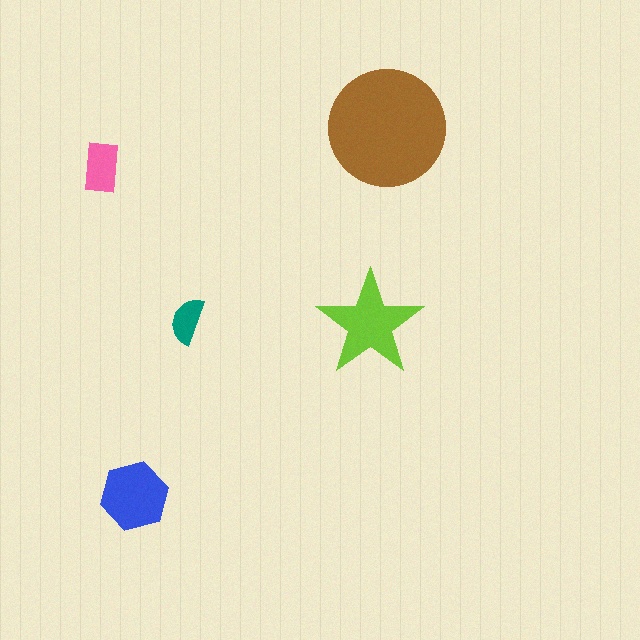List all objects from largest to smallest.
The brown circle, the lime star, the blue hexagon, the pink rectangle, the teal semicircle.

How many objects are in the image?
There are 5 objects in the image.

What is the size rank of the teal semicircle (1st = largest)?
5th.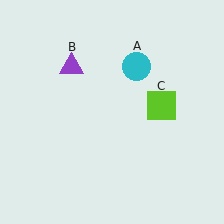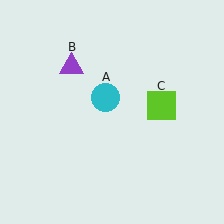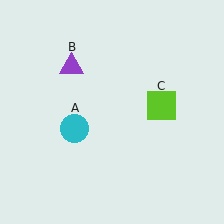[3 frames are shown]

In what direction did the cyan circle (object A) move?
The cyan circle (object A) moved down and to the left.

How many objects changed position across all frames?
1 object changed position: cyan circle (object A).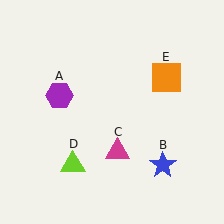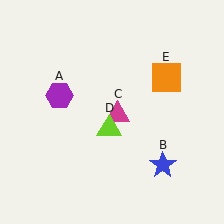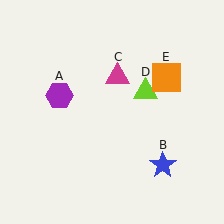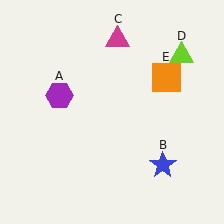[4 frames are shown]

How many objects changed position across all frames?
2 objects changed position: magenta triangle (object C), lime triangle (object D).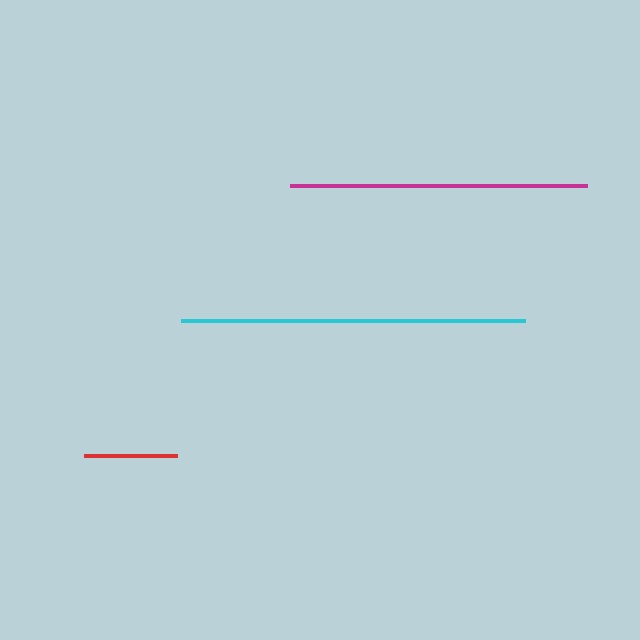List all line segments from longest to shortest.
From longest to shortest: cyan, magenta, red.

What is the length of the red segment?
The red segment is approximately 94 pixels long.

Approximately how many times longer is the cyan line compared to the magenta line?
The cyan line is approximately 1.2 times the length of the magenta line.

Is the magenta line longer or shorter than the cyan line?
The cyan line is longer than the magenta line.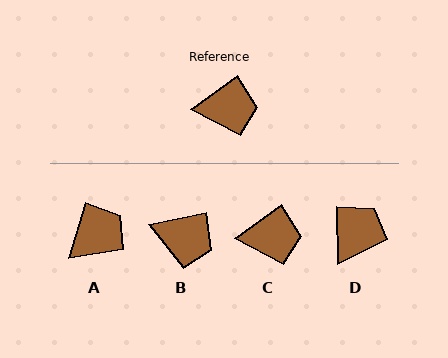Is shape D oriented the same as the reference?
No, it is off by about 55 degrees.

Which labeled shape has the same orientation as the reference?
C.